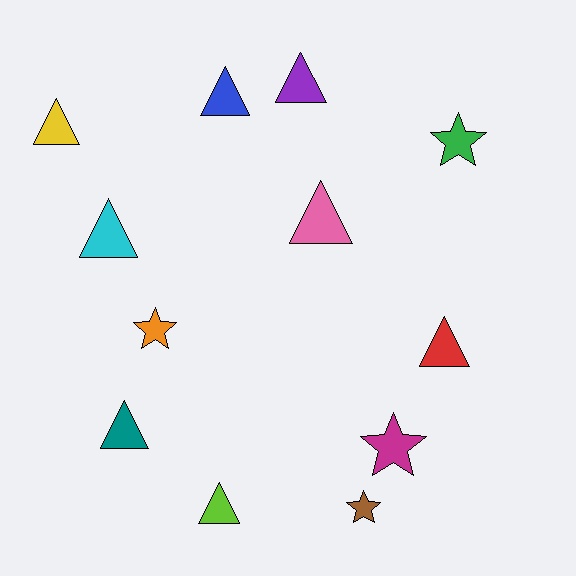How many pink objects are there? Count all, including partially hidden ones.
There is 1 pink object.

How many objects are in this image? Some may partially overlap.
There are 12 objects.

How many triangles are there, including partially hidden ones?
There are 8 triangles.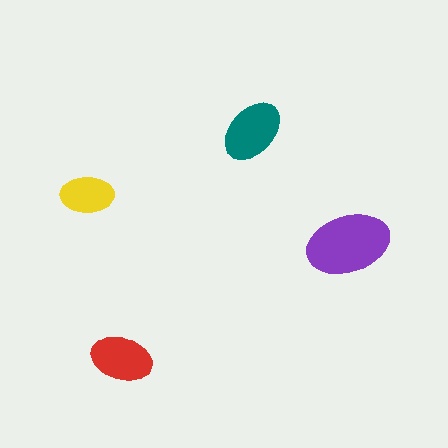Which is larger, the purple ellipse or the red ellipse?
The purple one.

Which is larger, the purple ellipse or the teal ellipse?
The purple one.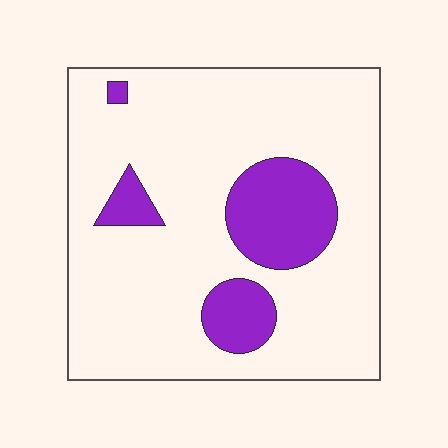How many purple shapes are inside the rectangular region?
4.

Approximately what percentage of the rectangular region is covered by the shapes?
Approximately 20%.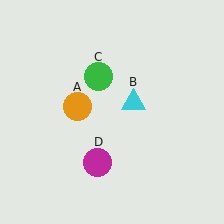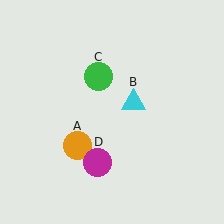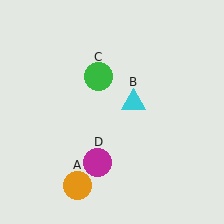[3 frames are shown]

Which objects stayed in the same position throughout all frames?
Cyan triangle (object B) and green circle (object C) and magenta circle (object D) remained stationary.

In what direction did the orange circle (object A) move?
The orange circle (object A) moved down.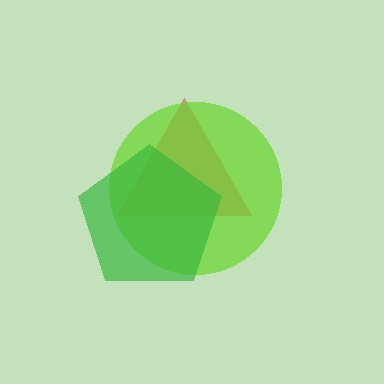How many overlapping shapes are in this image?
There are 3 overlapping shapes in the image.